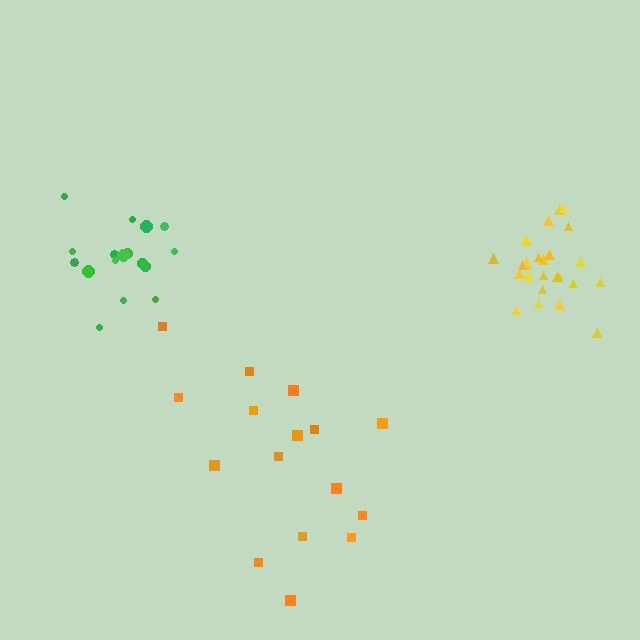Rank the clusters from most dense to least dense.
yellow, green, orange.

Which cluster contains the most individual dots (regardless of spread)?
Yellow (25).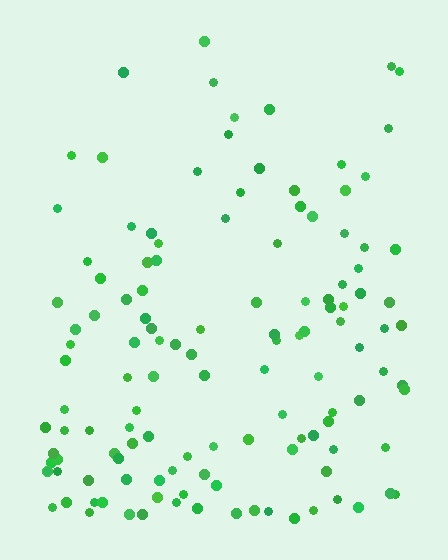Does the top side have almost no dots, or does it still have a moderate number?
Still a moderate number, just noticeably fewer than the bottom.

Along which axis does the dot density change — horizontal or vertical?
Vertical.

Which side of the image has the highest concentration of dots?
The bottom.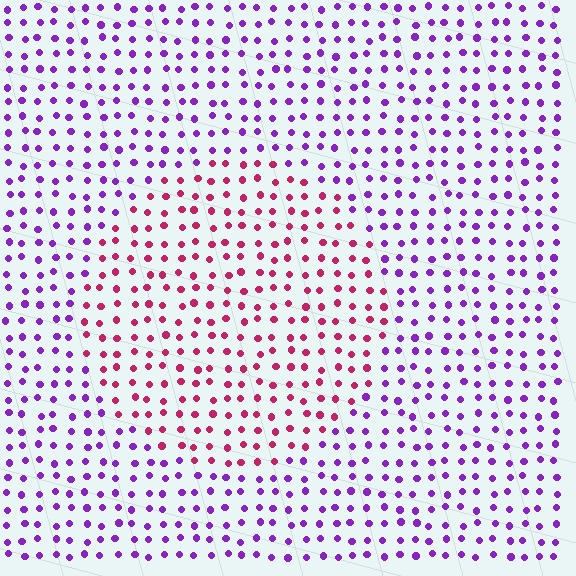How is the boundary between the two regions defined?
The boundary is defined purely by a slight shift in hue (about 56 degrees). Spacing, size, and orientation are identical on both sides.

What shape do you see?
I see a circle.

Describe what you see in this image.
The image is filled with small purple elements in a uniform arrangement. A circle-shaped region is visible where the elements are tinted to a slightly different hue, forming a subtle color boundary.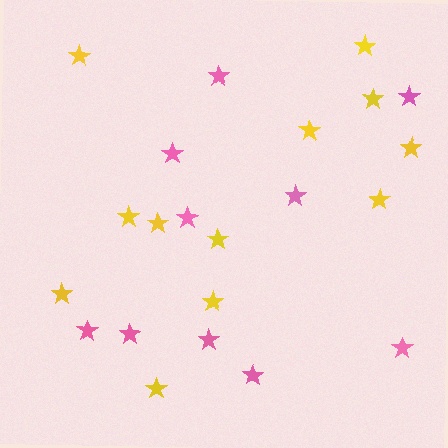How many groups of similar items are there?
There are 2 groups: one group of pink stars (10) and one group of yellow stars (12).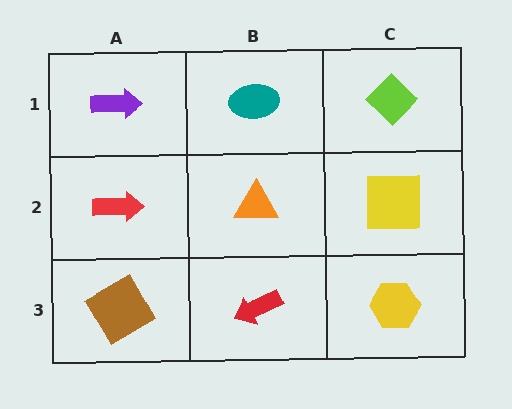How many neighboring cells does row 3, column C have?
2.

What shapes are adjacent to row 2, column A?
A purple arrow (row 1, column A), a brown square (row 3, column A), an orange triangle (row 2, column B).